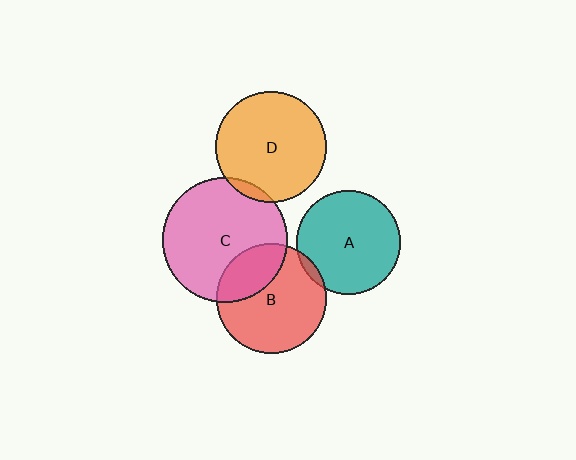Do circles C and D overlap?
Yes.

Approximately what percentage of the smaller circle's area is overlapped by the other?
Approximately 5%.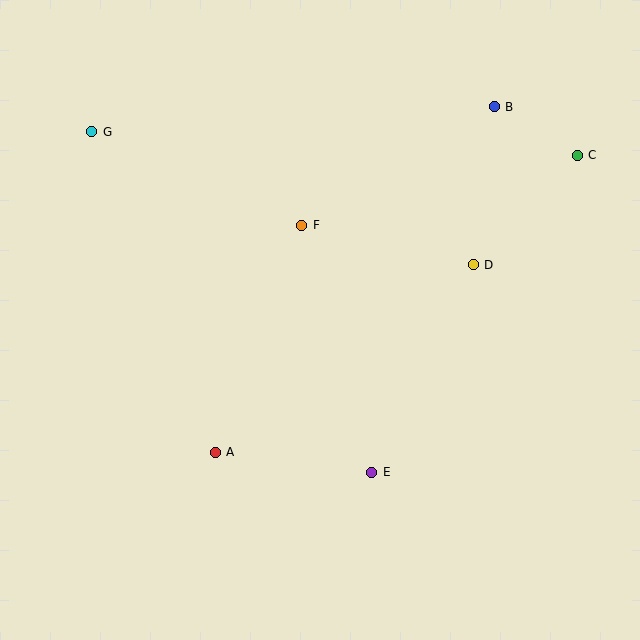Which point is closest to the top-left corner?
Point G is closest to the top-left corner.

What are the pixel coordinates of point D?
Point D is at (473, 265).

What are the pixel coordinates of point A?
Point A is at (215, 452).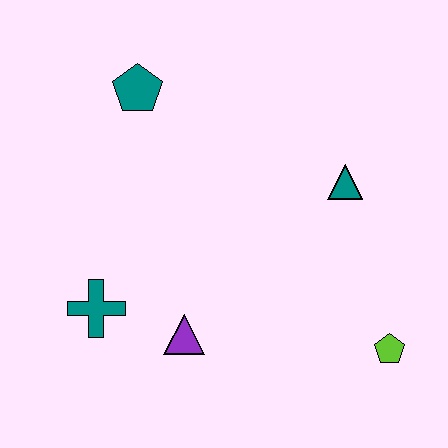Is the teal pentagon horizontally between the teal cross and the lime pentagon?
Yes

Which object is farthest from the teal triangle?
The teal cross is farthest from the teal triangle.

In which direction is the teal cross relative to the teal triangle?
The teal cross is to the left of the teal triangle.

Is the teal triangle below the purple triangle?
No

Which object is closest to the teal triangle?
The lime pentagon is closest to the teal triangle.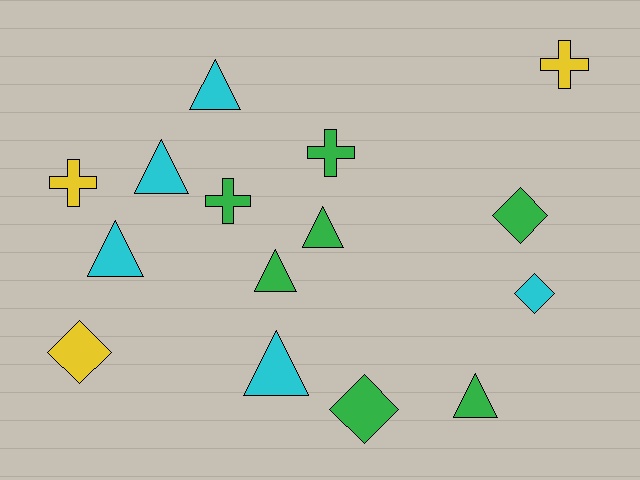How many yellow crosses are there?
There are 2 yellow crosses.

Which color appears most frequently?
Green, with 7 objects.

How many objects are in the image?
There are 15 objects.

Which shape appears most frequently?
Triangle, with 7 objects.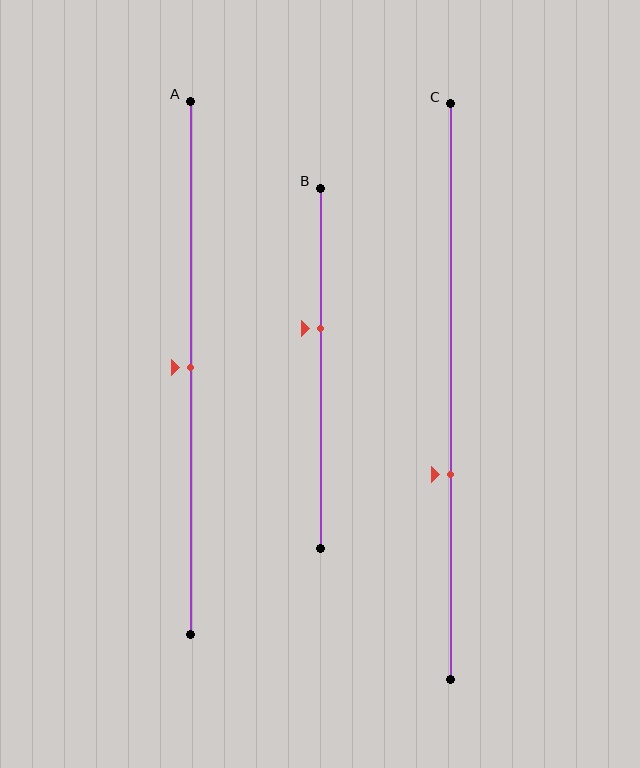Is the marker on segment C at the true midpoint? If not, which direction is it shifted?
No, the marker on segment C is shifted downward by about 14% of the segment length.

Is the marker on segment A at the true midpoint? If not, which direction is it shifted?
Yes, the marker on segment A is at the true midpoint.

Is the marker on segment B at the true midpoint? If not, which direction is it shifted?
No, the marker on segment B is shifted upward by about 11% of the segment length.